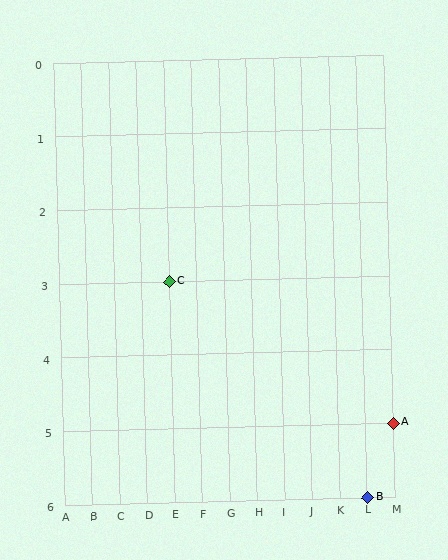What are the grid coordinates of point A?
Point A is at grid coordinates (M, 5).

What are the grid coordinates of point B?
Point B is at grid coordinates (L, 6).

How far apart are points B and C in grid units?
Points B and C are 7 columns and 3 rows apart (about 7.6 grid units diagonally).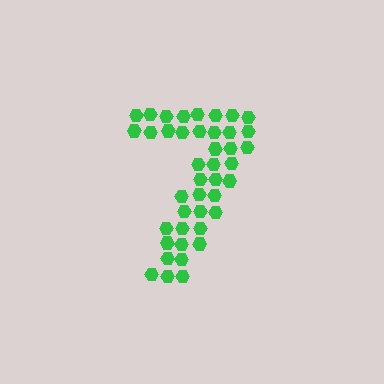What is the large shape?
The large shape is the digit 7.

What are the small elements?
The small elements are hexagons.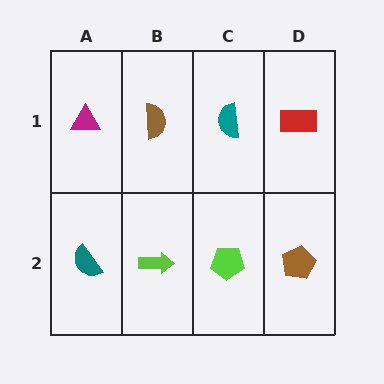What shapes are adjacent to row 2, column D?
A red rectangle (row 1, column D), a lime pentagon (row 2, column C).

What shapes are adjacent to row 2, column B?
A brown semicircle (row 1, column B), a teal semicircle (row 2, column A), a lime pentagon (row 2, column C).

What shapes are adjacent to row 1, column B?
A lime arrow (row 2, column B), a magenta triangle (row 1, column A), a teal semicircle (row 1, column C).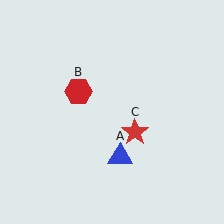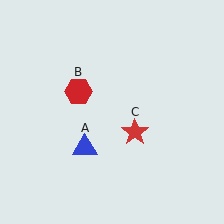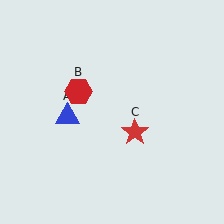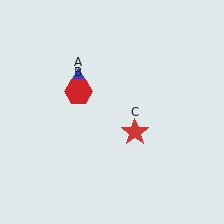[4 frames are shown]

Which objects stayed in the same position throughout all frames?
Red hexagon (object B) and red star (object C) remained stationary.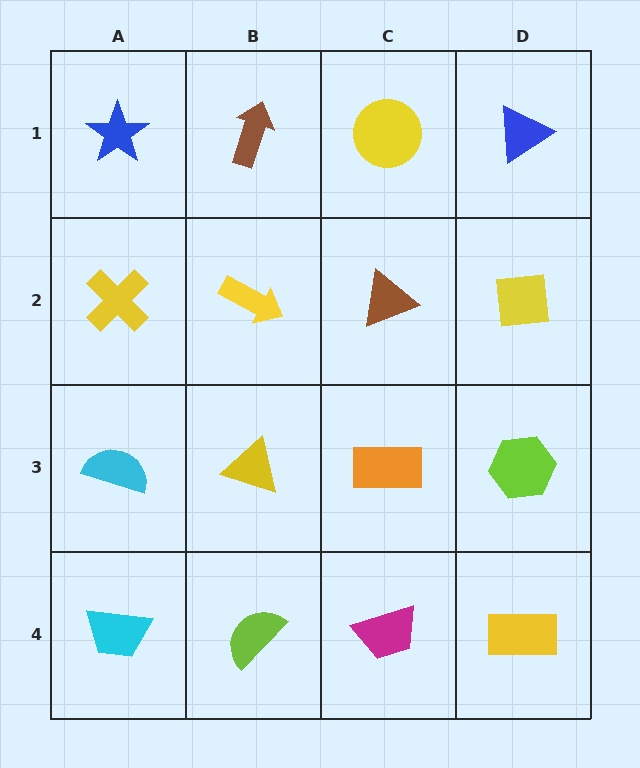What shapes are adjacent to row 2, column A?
A blue star (row 1, column A), a cyan semicircle (row 3, column A), a yellow arrow (row 2, column B).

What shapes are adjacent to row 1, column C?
A brown triangle (row 2, column C), a brown arrow (row 1, column B), a blue triangle (row 1, column D).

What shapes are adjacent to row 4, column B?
A yellow triangle (row 3, column B), a cyan trapezoid (row 4, column A), a magenta trapezoid (row 4, column C).